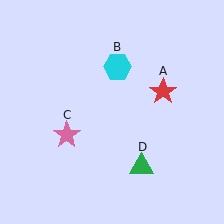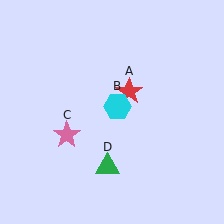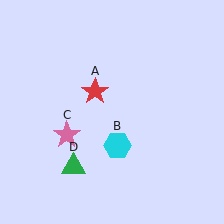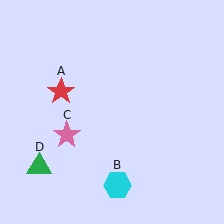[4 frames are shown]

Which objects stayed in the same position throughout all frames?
Pink star (object C) remained stationary.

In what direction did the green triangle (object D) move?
The green triangle (object D) moved left.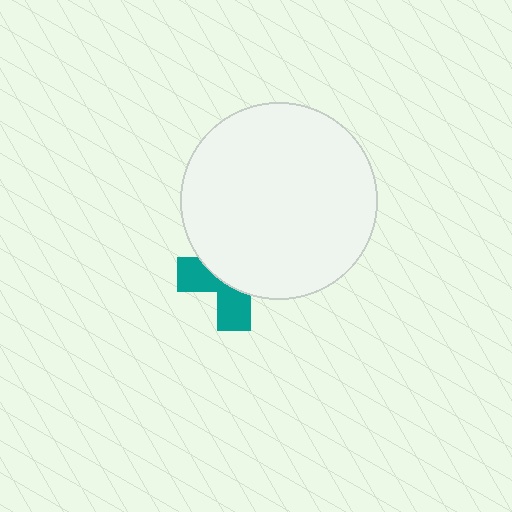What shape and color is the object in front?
The object in front is a white circle.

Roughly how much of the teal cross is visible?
A small part of it is visible (roughly 39%).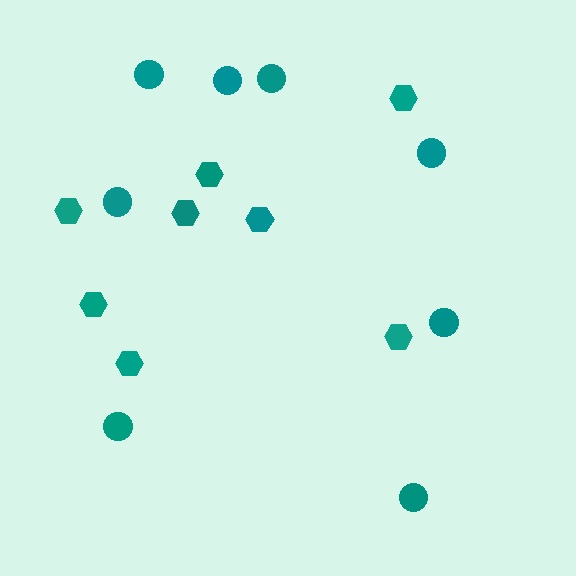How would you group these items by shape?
There are 2 groups: one group of circles (8) and one group of hexagons (8).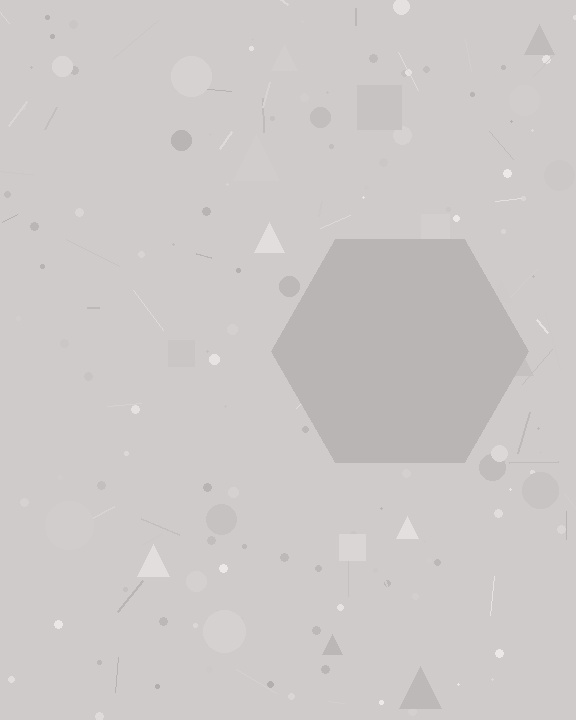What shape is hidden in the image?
A hexagon is hidden in the image.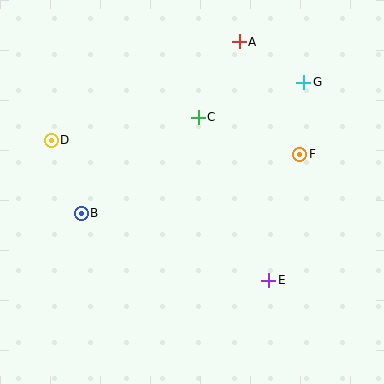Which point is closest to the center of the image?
Point C at (198, 117) is closest to the center.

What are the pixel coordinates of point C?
Point C is at (198, 117).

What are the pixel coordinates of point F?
Point F is at (300, 155).